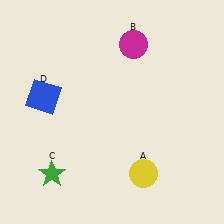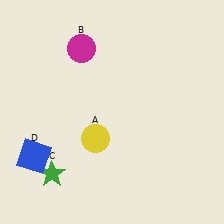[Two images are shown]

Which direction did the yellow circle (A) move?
The yellow circle (A) moved left.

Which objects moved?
The objects that moved are: the yellow circle (A), the magenta circle (B), the blue square (D).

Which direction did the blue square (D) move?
The blue square (D) moved down.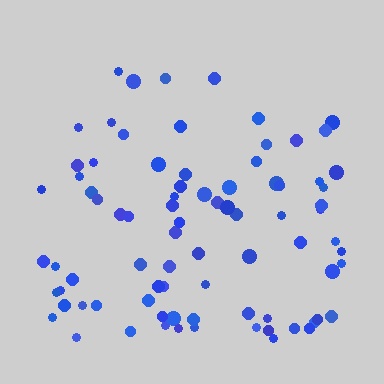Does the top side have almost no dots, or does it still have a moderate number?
Still a moderate number, just noticeably fewer than the bottom.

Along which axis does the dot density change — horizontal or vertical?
Vertical.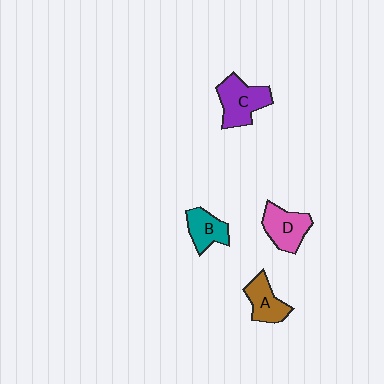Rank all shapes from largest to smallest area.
From largest to smallest: C (purple), D (pink), A (brown), B (teal).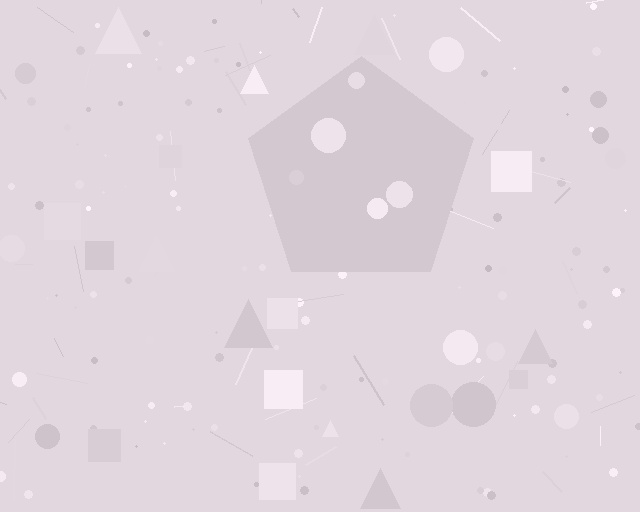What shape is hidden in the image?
A pentagon is hidden in the image.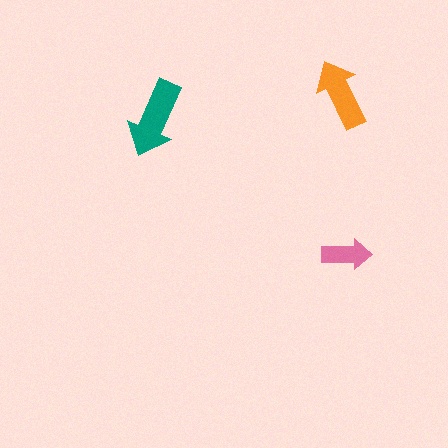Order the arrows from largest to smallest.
the teal one, the orange one, the pink one.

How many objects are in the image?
There are 3 objects in the image.